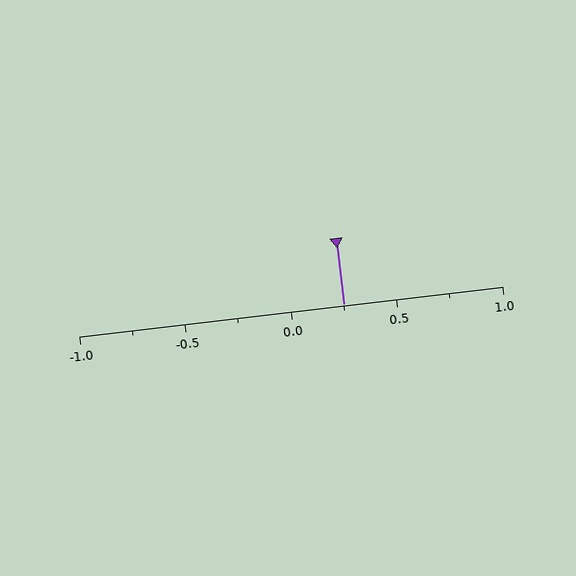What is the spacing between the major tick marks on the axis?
The major ticks are spaced 0.5 apart.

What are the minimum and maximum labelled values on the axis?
The axis runs from -1.0 to 1.0.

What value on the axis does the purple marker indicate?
The marker indicates approximately 0.25.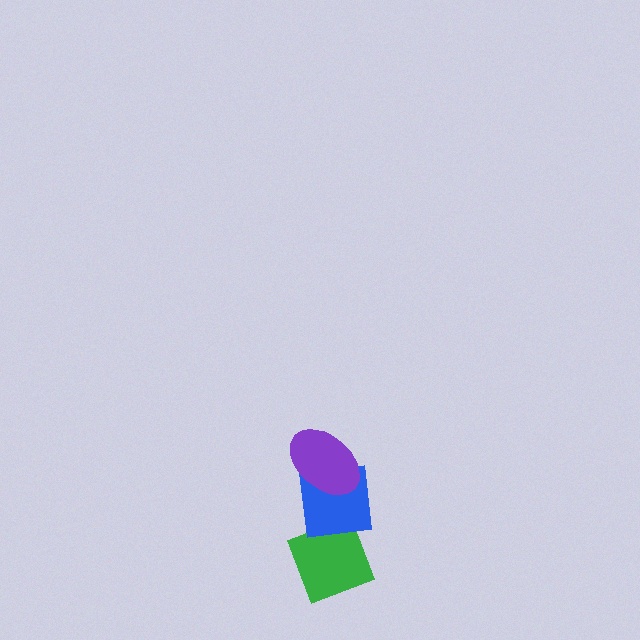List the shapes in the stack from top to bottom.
From top to bottom: the purple ellipse, the blue square, the green diamond.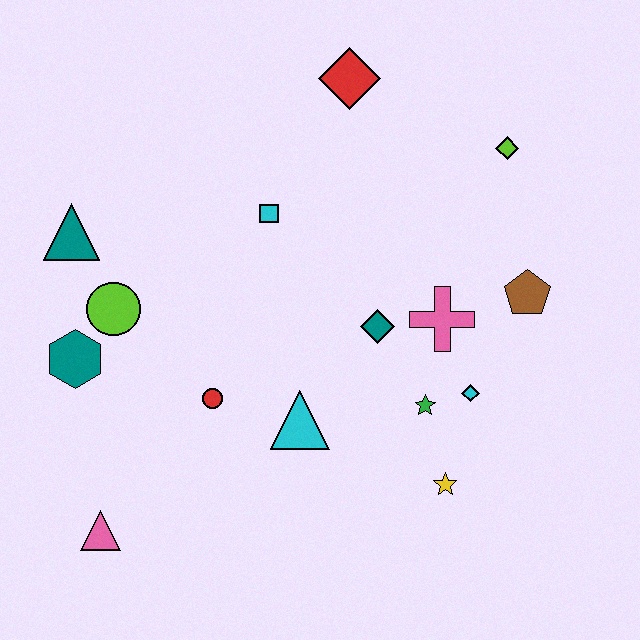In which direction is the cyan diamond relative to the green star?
The cyan diamond is to the right of the green star.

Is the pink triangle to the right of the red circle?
No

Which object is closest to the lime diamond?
The brown pentagon is closest to the lime diamond.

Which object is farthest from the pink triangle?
The lime diamond is farthest from the pink triangle.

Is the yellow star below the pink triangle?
No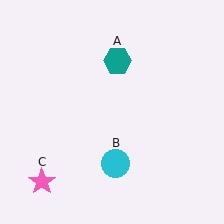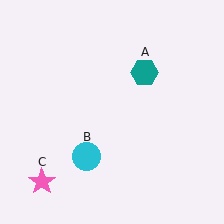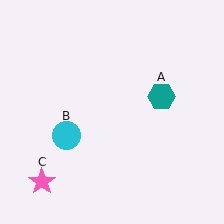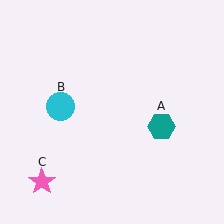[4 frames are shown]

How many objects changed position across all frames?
2 objects changed position: teal hexagon (object A), cyan circle (object B).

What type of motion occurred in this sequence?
The teal hexagon (object A), cyan circle (object B) rotated clockwise around the center of the scene.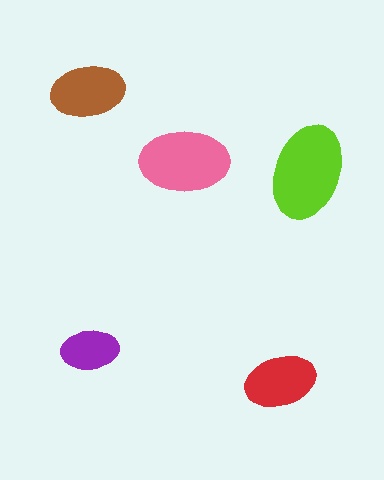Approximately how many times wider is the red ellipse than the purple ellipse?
About 1.5 times wider.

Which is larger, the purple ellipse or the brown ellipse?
The brown one.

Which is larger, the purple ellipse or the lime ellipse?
The lime one.